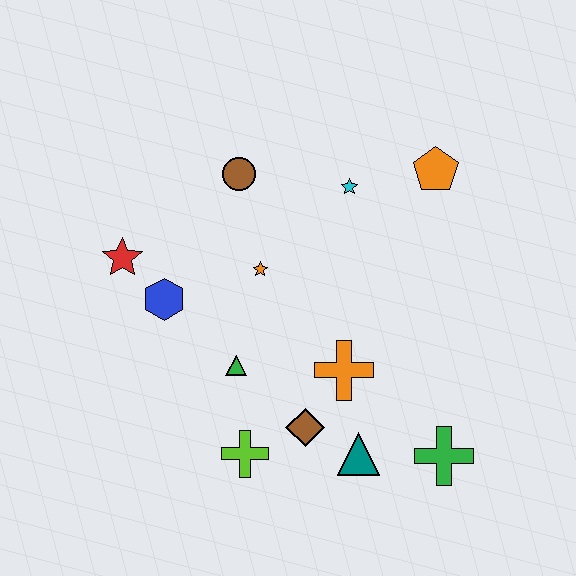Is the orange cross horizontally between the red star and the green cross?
Yes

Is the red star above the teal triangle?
Yes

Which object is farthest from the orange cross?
The red star is farthest from the orange cross.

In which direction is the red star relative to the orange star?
The red star is to the left of the orange star.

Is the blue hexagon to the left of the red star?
No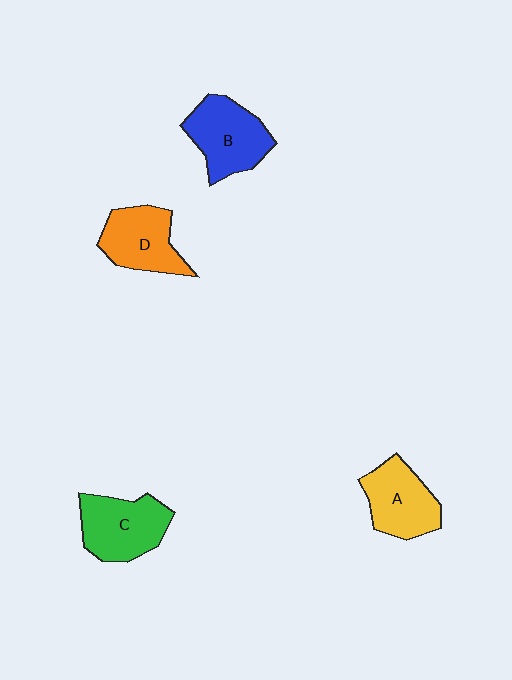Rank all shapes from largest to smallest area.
From largest to smallest: B (blue), C (green), A (yellow), D (orange).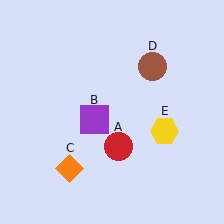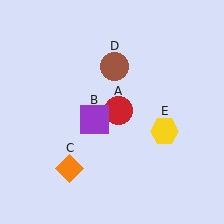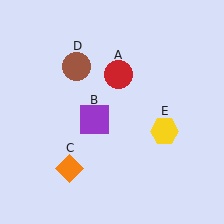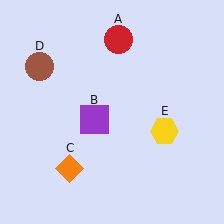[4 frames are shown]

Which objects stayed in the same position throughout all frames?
Purple square (object B) and orange diamond (object C) and yellow hexagon (object E) remained stationary.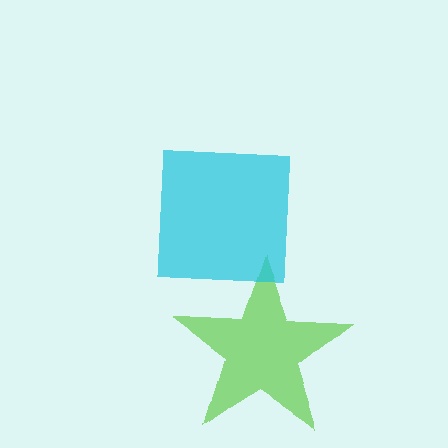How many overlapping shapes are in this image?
There are 2 overlapping shapes in the image.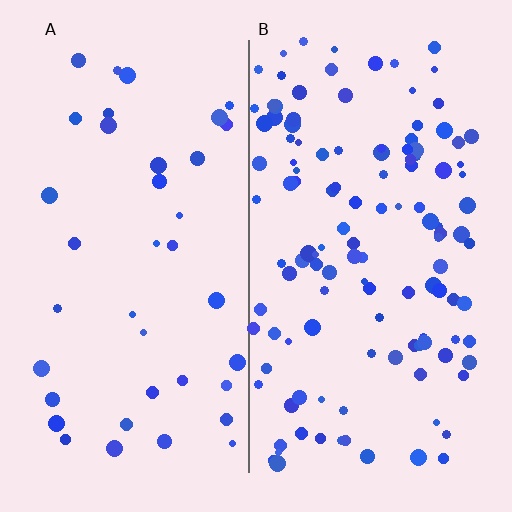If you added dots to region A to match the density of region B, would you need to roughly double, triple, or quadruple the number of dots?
Approximately triple.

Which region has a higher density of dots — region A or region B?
B (the right).